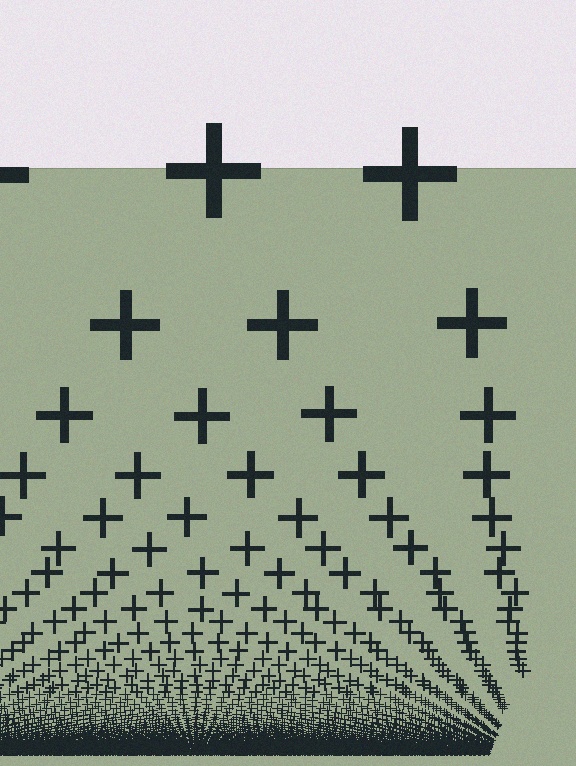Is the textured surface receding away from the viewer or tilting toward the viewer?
The surface appears to tilt toward the viewer. Texture elements get larger and sparser toward the top.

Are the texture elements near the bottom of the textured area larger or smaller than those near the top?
Smaller. The gradient is inverted — elements near the bottom are smaller and denser.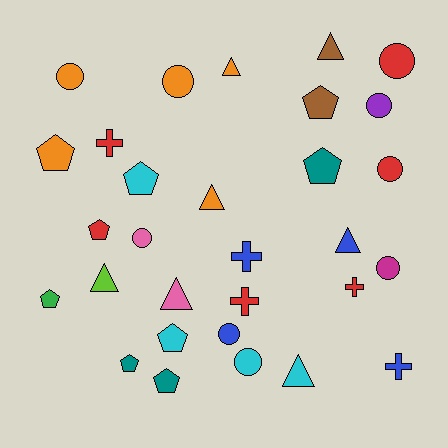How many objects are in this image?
There are 30 objects.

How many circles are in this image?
There are 9 circles.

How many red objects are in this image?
There are 6 red objects.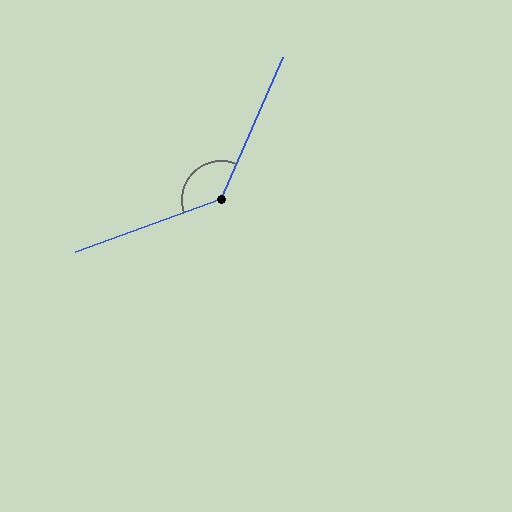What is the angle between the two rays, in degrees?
Approximately 133 degrees.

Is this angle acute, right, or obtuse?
It is obtuse.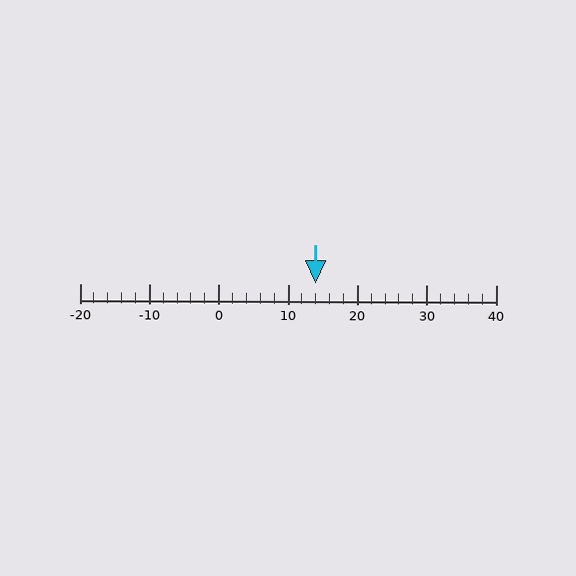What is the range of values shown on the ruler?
The ruler shows values from -20 to 40.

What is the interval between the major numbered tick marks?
The major tick marks are spaced 10 units apart.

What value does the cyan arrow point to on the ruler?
The cyan arrow points to approximately 14.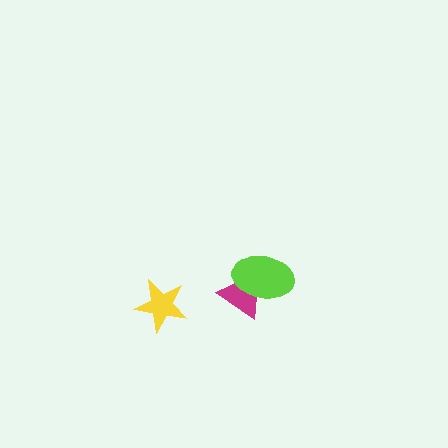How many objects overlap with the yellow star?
0 objects overlap with the yellow star.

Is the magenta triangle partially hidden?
Yes, it is partially covered by another shape.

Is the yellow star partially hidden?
No, no other shape covers it.